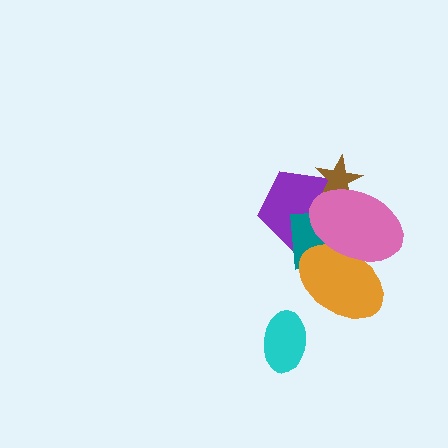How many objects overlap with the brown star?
2 objects overlap with the brown star.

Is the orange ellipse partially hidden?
Yes, it is partially covered by another shape.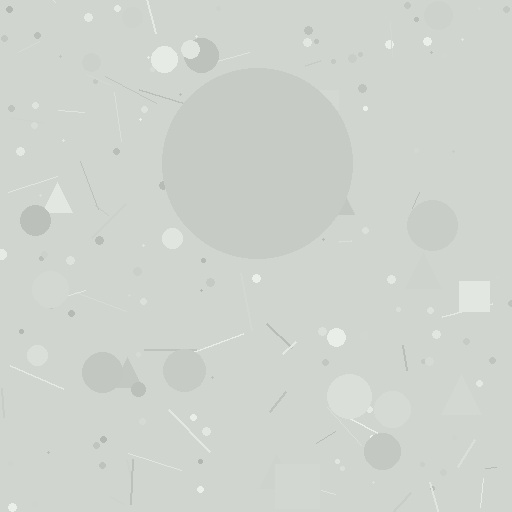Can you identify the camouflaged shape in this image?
The camouflaged shape is a circle.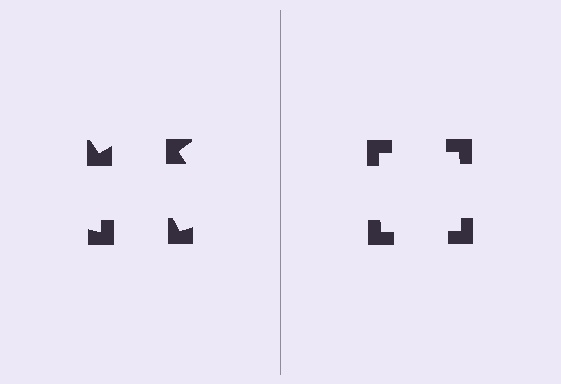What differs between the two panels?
The notched squares are positioned identically on both sides; only the wedge orientations differ. On the right they align to a square; on the left they are misaligned.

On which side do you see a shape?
An illusory square appears on the right side. On the left side the wedge cuts are rotated, so no coherent shape forms.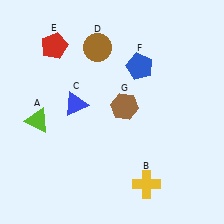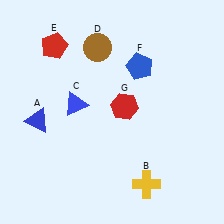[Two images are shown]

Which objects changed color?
A changed from lime to blue. G changed from brown to red.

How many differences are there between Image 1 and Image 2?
There are 2 differences between the two images.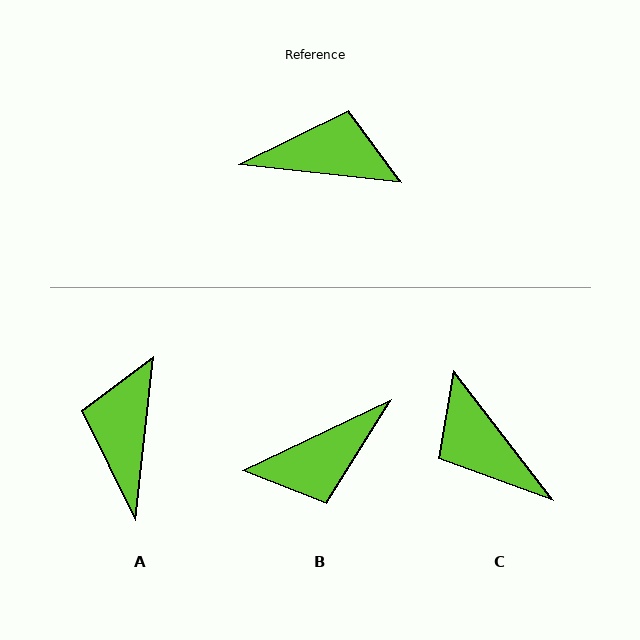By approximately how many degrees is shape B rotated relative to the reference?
Approximately 148 degrees clockwise.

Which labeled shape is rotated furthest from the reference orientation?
B, about 148 degrees away.